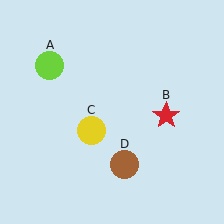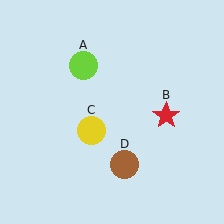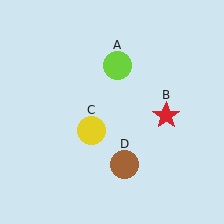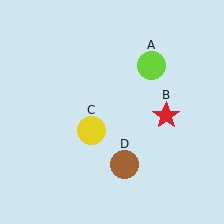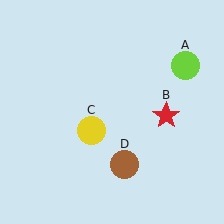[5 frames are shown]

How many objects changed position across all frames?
1 object changed position: lime circle (object A).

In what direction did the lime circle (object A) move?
The lime circle (object A) moved right.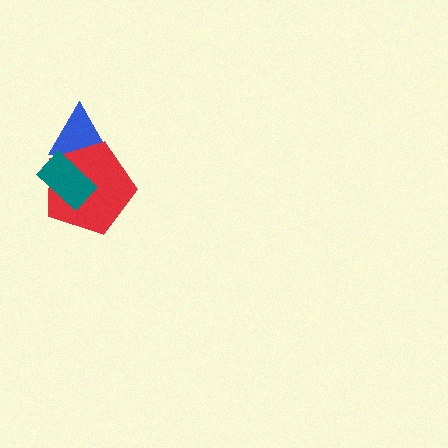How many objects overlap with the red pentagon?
2 objects overlap with the red pentagon.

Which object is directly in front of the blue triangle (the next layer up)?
The red pentagon is directly in front of the blue triangle.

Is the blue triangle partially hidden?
Yes, it is partially covered by another shape.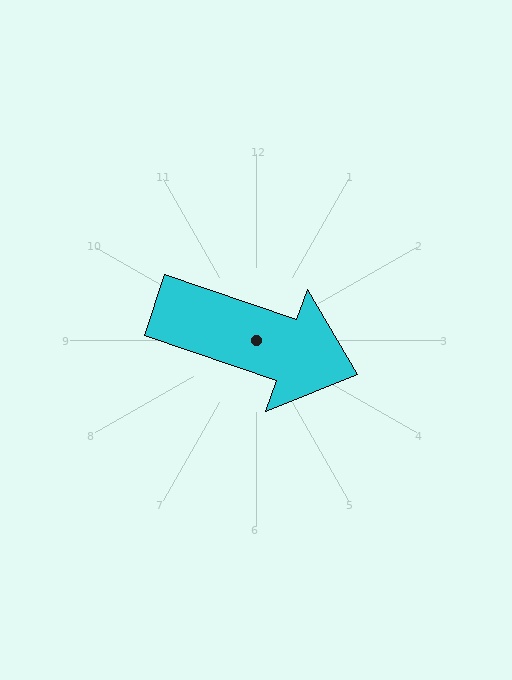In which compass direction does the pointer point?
East.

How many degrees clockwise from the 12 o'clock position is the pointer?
Approximately 109 degrees.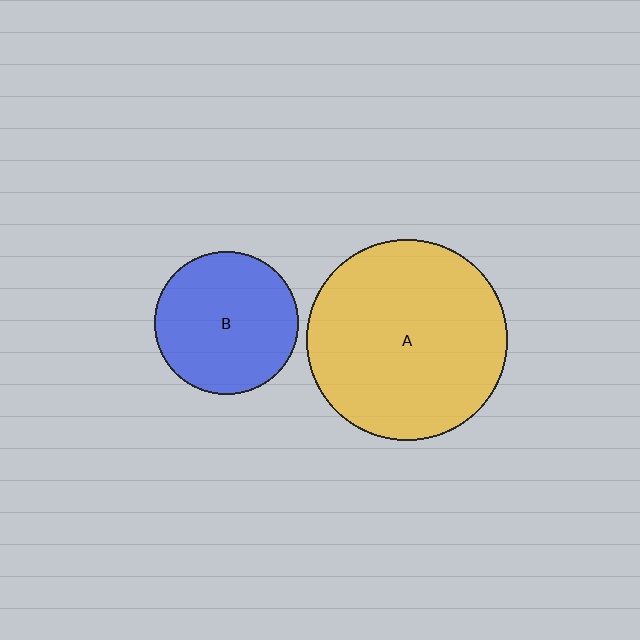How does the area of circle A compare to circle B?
Approximately 2.0 times.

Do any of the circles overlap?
No, none of the circles overlap.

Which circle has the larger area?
Circle A (yellow).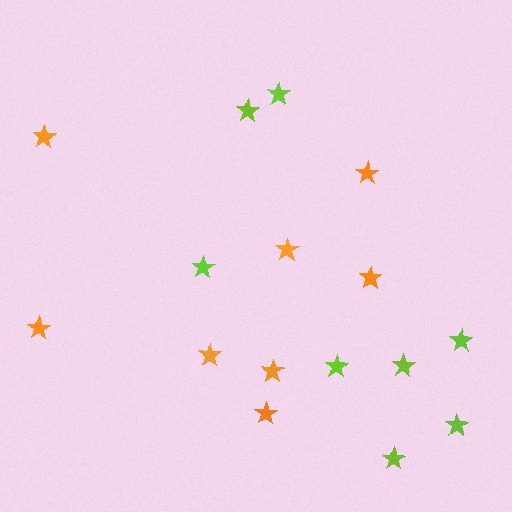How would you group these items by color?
There are 2 groups: one group of lime stars (8) and one group of orange stars (8).